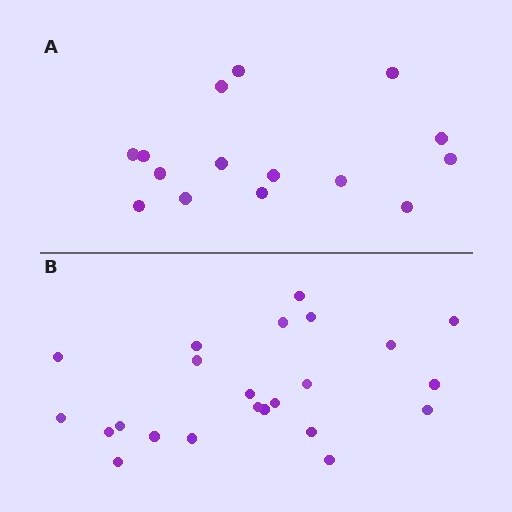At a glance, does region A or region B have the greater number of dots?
Region B (the bottom region) has more dots.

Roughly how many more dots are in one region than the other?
Region B has roughly 8 or so more dots than region A.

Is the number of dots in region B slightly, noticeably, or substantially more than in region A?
Region B has substantially more. The ratio is roughly 1.5 to 1.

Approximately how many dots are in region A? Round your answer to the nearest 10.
About 20 dots. (The exact count is 15, which rounds to 20.)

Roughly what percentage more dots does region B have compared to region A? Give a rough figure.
About 55% more.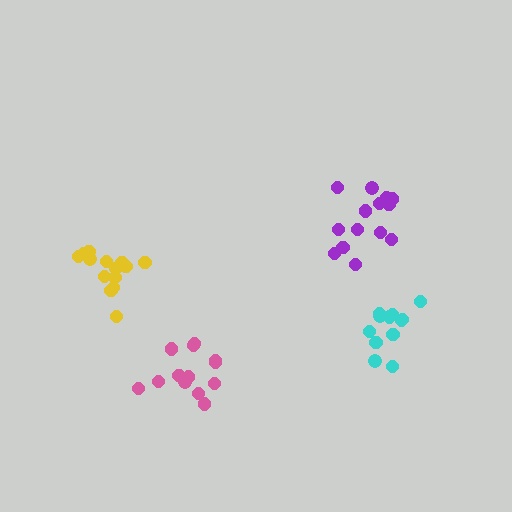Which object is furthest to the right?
The cyan cluster is rightmost.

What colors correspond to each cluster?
The clusters are colored: pink, cyan, yellow, purple.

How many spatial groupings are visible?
There are 4 spatial groupings.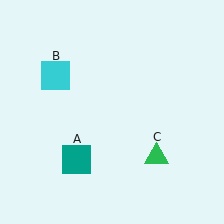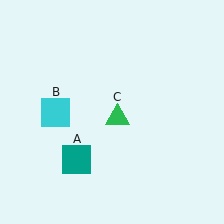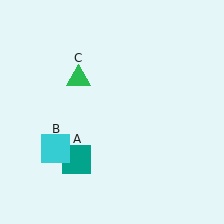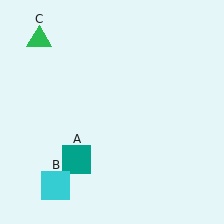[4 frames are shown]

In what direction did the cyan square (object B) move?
The cyan square (object B) moved down.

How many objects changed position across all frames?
2 objects changed position: cyan square (object B), green triangle (object C).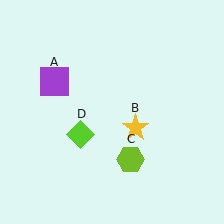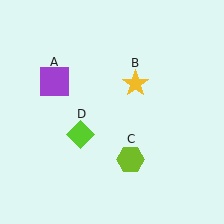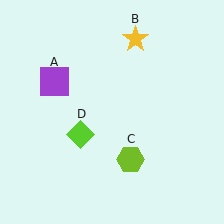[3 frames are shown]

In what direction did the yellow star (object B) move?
The yellow star (object B) moved up.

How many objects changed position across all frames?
1 object changed position: yellow star (object B).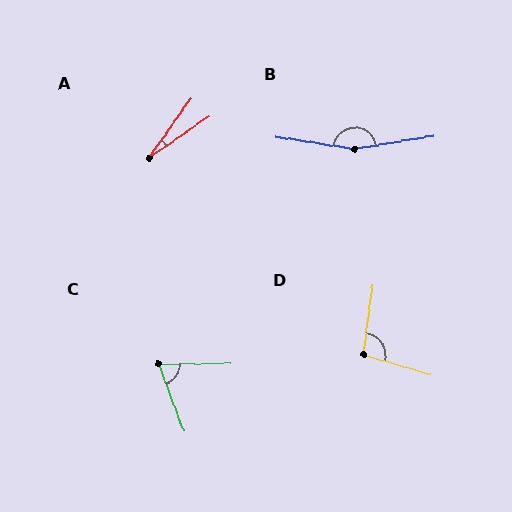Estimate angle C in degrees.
Approximately 70 degrees.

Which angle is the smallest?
A, at approximately 20 degrees.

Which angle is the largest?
B, at approximately 162 degrees.